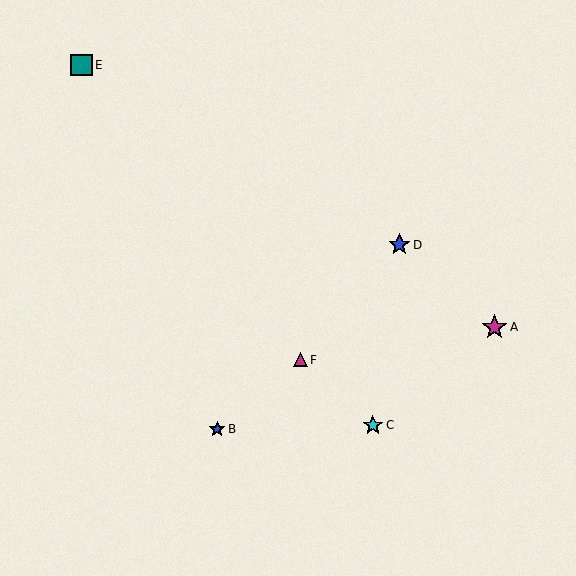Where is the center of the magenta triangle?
The center of the magenta triangle is at (300, 360).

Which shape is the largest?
The magenta star (labeled A) is the largest.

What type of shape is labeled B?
Shape B is a blue star.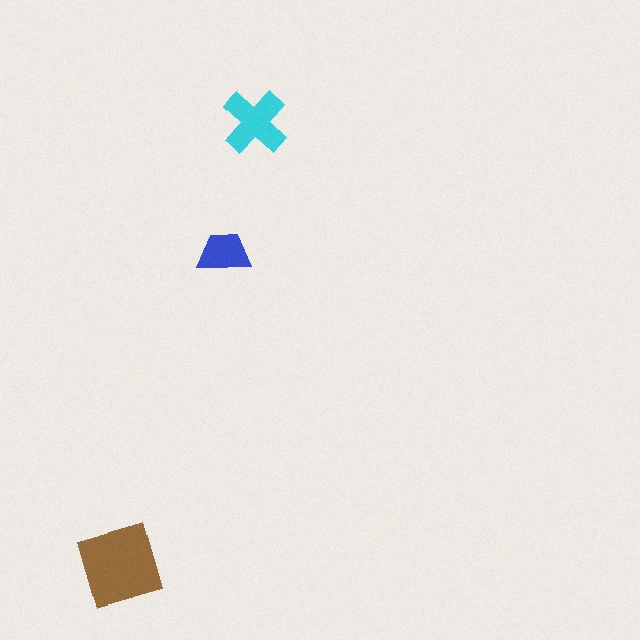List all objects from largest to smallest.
The brown square, the cyan cross, the blue trapezoid.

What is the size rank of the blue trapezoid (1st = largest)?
3rd.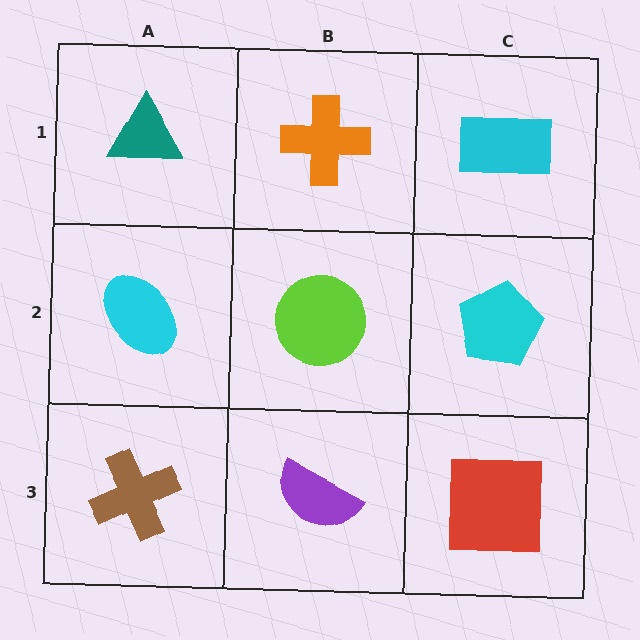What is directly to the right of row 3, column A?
A purple semicircle.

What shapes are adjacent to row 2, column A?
A teal triangle (row 1, column A), a brown cross (row 3, column A), a lime circle (row 2, column B).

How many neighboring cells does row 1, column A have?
2.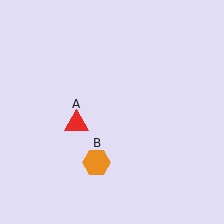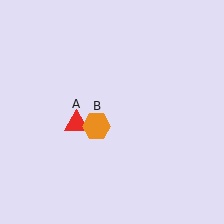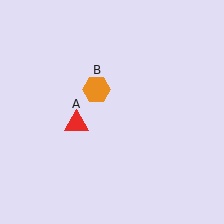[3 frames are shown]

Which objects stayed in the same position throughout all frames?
Red triangle (object A) remained stationary.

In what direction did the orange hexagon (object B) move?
The orange hexagon (object B) moved up.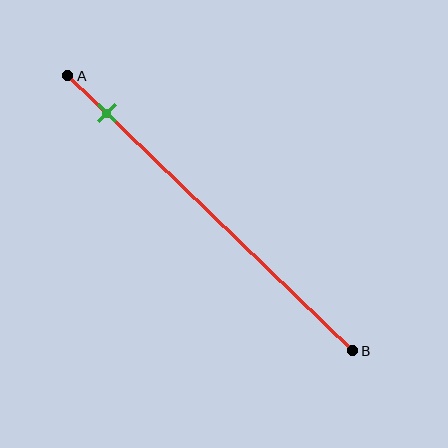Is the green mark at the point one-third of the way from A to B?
No, the mark is at about 15% from A, not at the 33% one-third point.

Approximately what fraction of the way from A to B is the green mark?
The green mark is approximately 15% of the way from A to B.